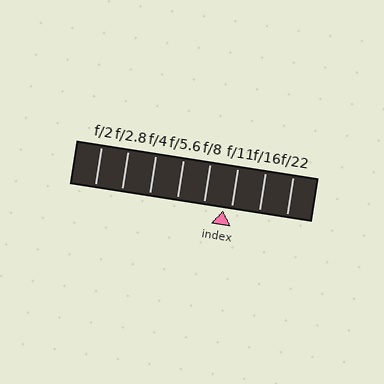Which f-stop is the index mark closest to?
The index mark is closest to f/11.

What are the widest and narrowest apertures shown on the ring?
The widest aperture shown is f/2 and the narrowest is f/22.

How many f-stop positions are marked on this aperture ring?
There are 8 f-stop positions marked.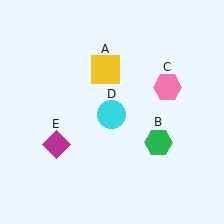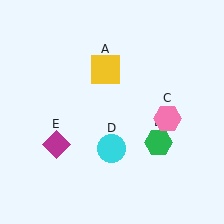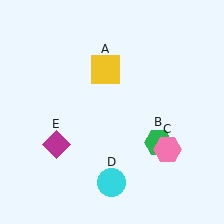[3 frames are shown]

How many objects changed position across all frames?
2 objects changed position: pink hexagon (object C), cyan circle (object D).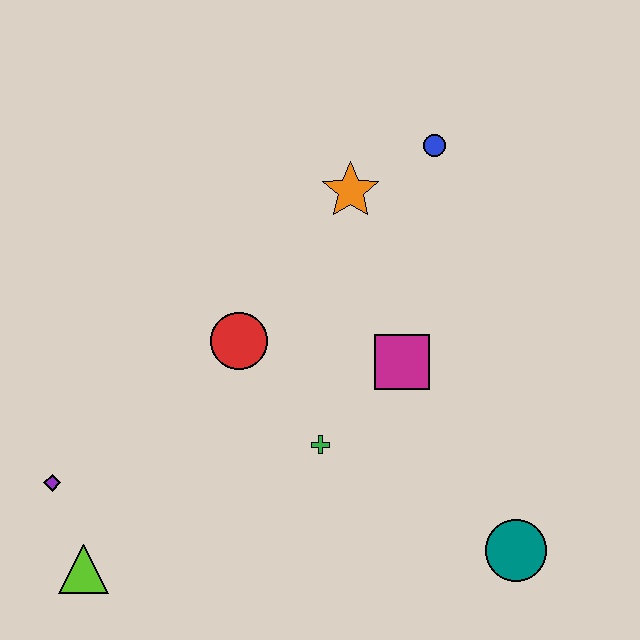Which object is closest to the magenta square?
The green cross is closest to the magenta square.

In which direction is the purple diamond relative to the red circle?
The purple diamond is to the left of the red circle.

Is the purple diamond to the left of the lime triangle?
Yes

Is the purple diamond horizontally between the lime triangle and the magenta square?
No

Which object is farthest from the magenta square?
The lime triangle is farthest from the magenta square.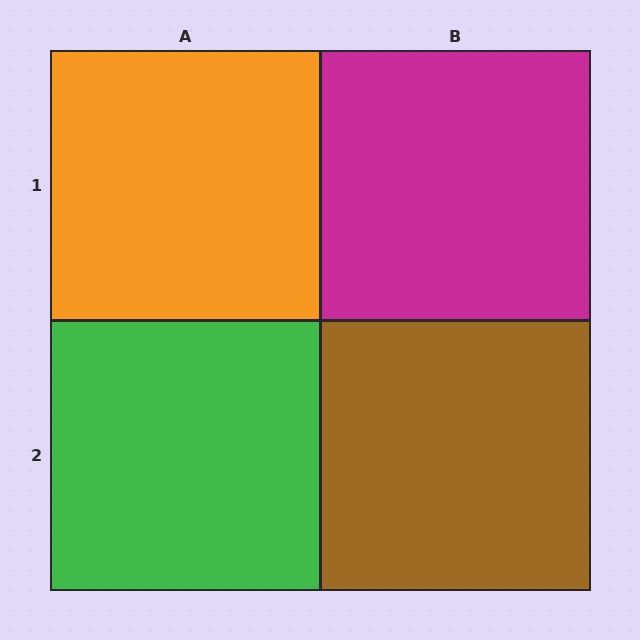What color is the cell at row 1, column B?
Magenta.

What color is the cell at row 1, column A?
Orange.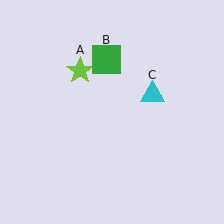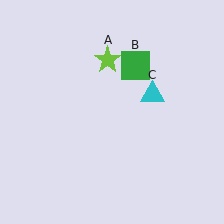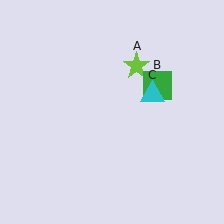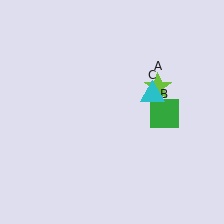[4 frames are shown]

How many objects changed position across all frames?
2 objects changed position: lime star (object A), green square (object B).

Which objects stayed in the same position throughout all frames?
Cyan triangle (object C) remained stationary.